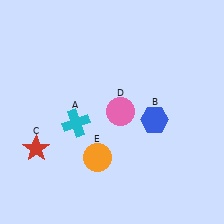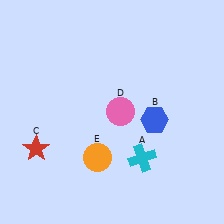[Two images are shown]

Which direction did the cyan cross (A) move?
The cyan cross (A) moved right.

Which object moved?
The cyan cross (A) moved right.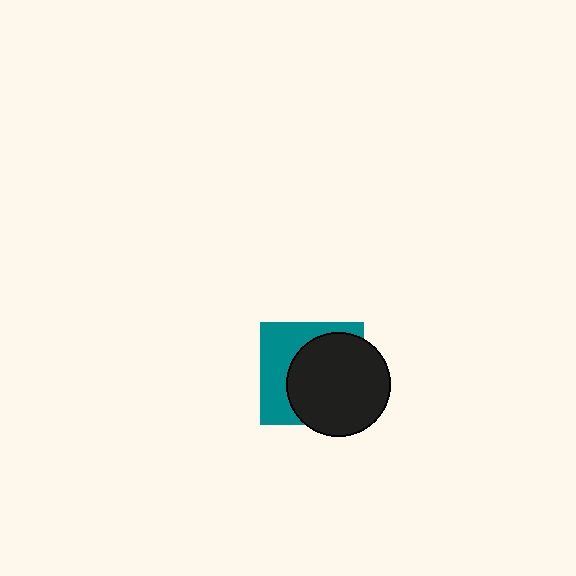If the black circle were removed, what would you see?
You would see the complete teal square.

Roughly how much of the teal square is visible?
A small part of it is visible (roughly 41%).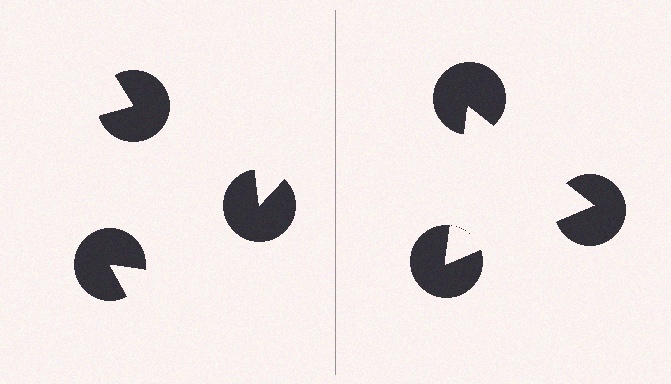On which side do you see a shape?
An illusory triangle appears on the right side. On the left side the wedge cuts are rotated, so no coherent shape forms.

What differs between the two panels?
The pac-man discs are positioned identically on both sides; only the wedge orientations differ. On the right they align to a triangle; on the left they are misaligned.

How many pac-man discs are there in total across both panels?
6 — 3 on each side.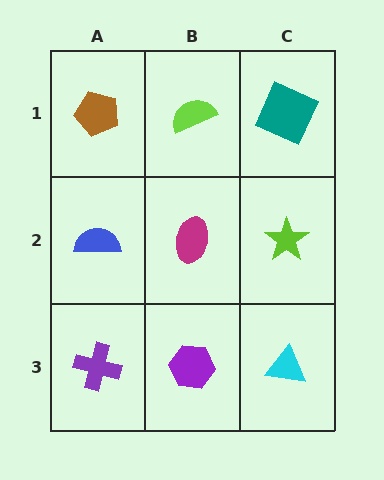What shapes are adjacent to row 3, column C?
A lime star (row 2, column C), a purple hexagon (row 3, column B).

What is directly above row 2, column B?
A lime semicircle.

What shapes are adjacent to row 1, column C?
A lime star (row 2, column C), a lime semicircle (row 1, column B).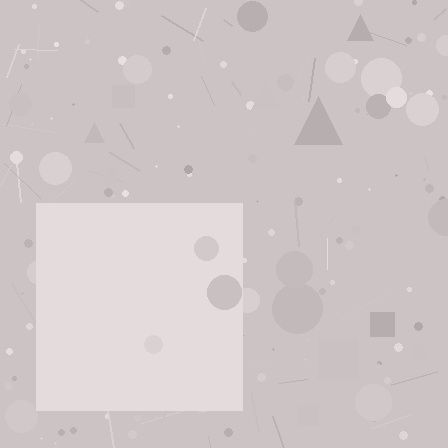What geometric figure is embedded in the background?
A square is embedded in the background.